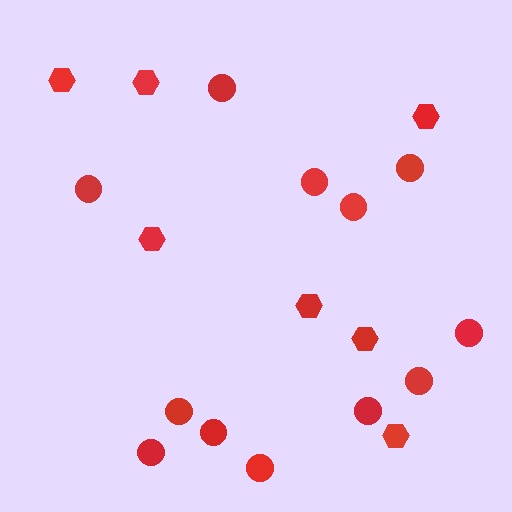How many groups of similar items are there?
There are 2 groups: one group of hexagons (7) and one group of circles (12).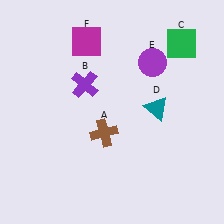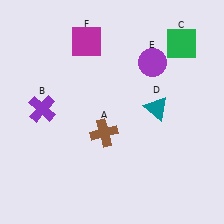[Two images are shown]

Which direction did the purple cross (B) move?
The purple cross (B) moved left.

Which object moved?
The purple cross (B) moved left.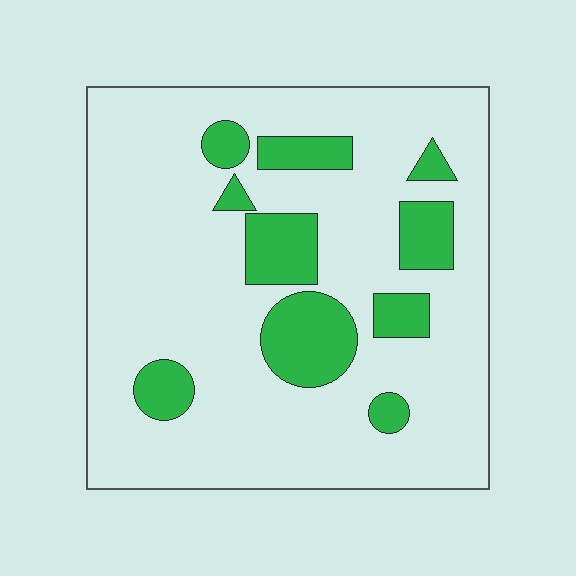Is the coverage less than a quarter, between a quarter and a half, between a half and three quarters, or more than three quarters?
Less than a quarter.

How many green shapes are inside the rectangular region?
10.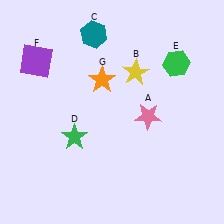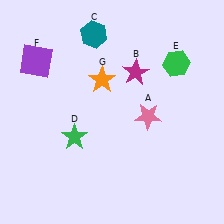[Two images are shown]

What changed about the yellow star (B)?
In Image 1, B is yellow. In Image 2, it changed to magenta.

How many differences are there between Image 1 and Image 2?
There is 1 difference between the two images.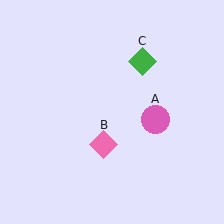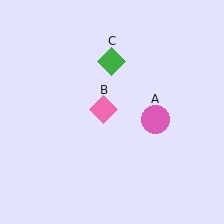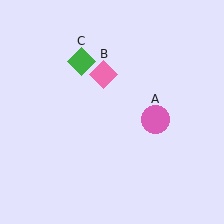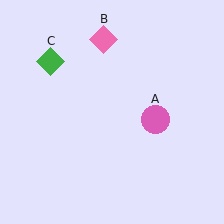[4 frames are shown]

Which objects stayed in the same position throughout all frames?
Pink circle (object A) remained stationary.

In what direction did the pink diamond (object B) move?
The pink diamond (object B) moved up.